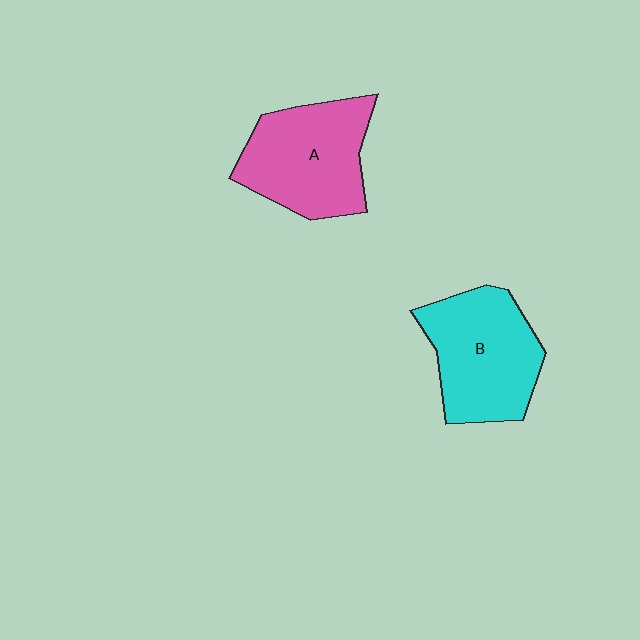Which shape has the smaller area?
Shape A (pink).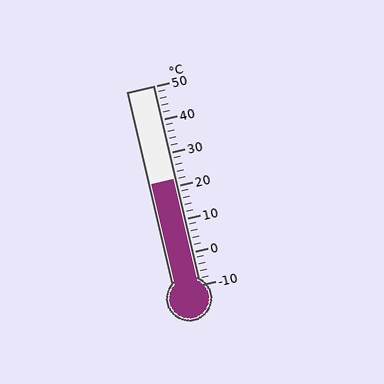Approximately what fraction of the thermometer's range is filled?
The thermometer is filled to approximately 55% of its range.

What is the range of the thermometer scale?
The thermometer scale ranges from -10°C to 50°C.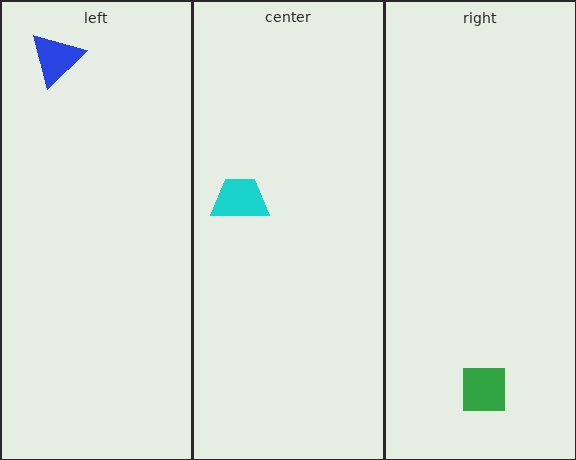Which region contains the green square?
The right region.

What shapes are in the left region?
The blue triangle.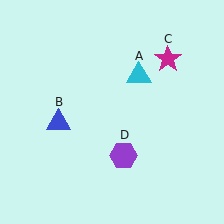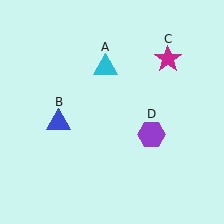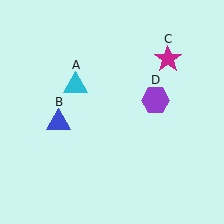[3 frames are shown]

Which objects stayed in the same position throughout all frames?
Blue triangle (object B) and magenta star (object C) remained stationary.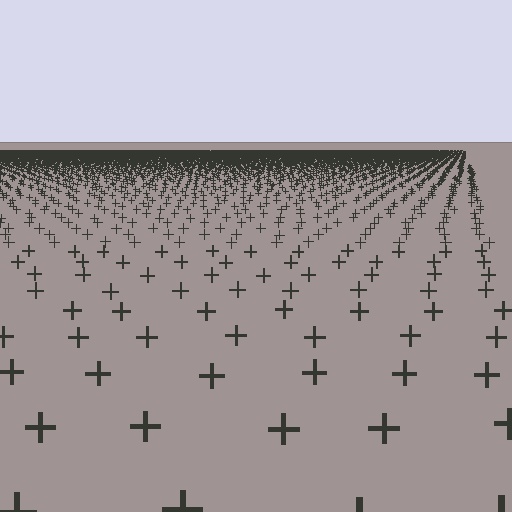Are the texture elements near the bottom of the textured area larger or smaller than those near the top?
Larger. Near the bottom, elements are closer to the viewer and appear at a bigger on-screen size.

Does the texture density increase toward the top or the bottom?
Density increases toward the top.